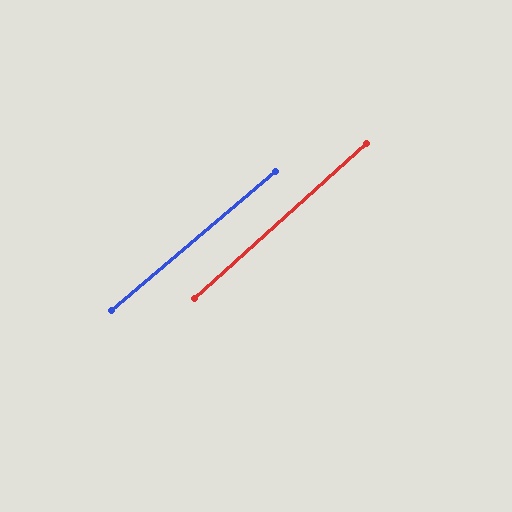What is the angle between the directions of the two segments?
Approximately 2 degrees.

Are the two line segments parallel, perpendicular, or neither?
Parallel — their directions differ by only 1.7°.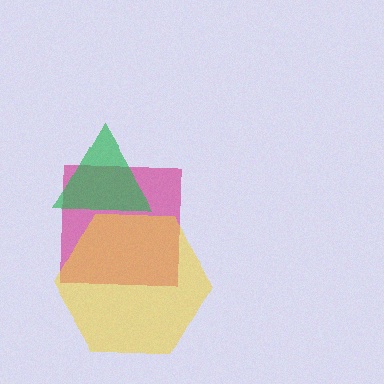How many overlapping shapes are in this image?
There are 3 overlapping shapes in the image.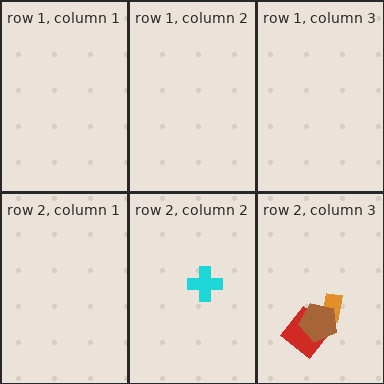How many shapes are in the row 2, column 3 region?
3.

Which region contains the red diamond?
The row 2, column 3 region.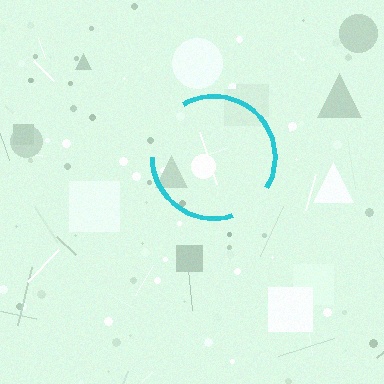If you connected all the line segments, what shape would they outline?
They would outline a circle.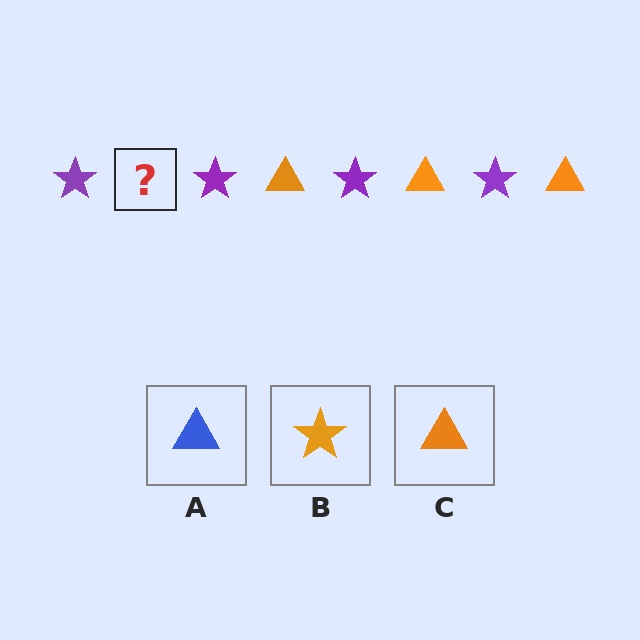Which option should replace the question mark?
Option C.